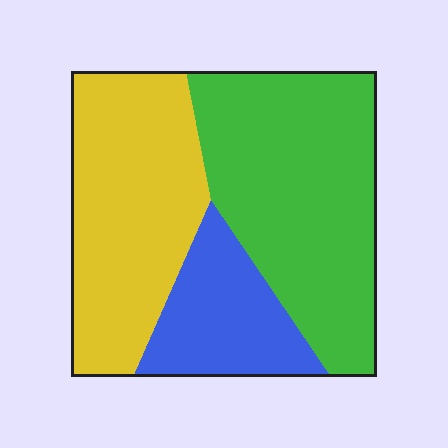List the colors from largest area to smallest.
From largest to smallest: green, yellow, blue.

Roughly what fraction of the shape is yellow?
Yellow takes up about three eighths (3/8) of the shape.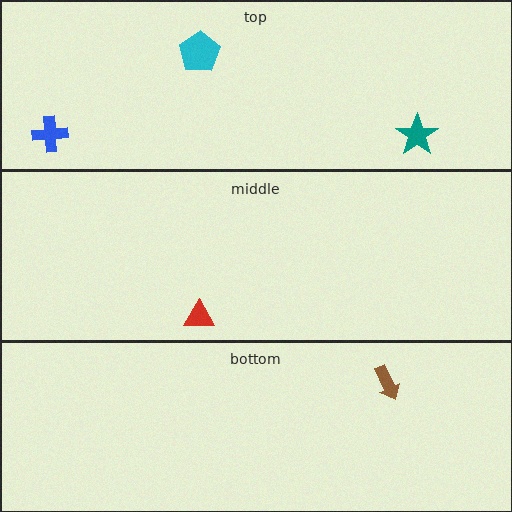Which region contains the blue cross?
The top region.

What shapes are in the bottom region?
The brown arrow.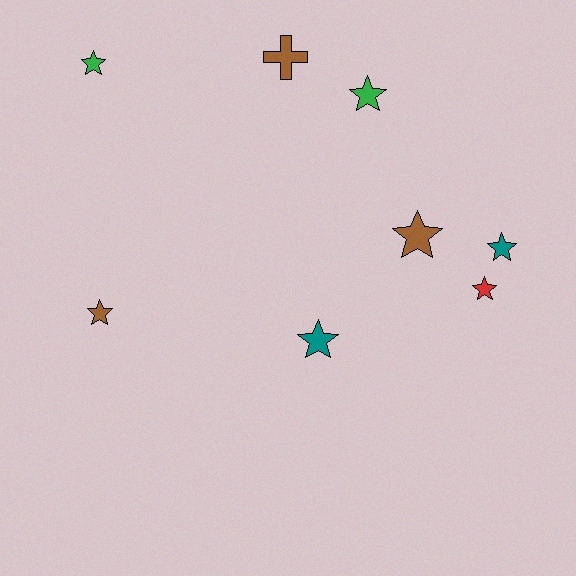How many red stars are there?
There is 1 red star.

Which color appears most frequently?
Brown, with 3 objects.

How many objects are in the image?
There are 8 objects.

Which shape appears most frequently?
Star, with 7 objects.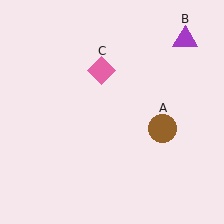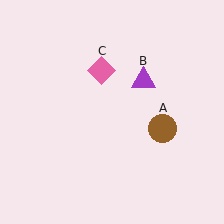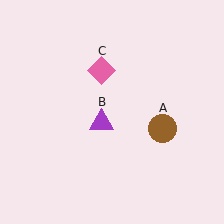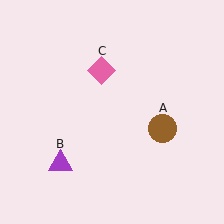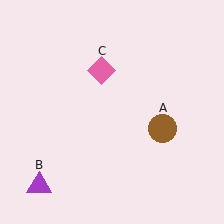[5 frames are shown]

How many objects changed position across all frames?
1 object changed position: purple triangle (object B).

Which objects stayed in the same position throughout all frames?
Brown circle (object A) and pink diamond (object C) remained stationary.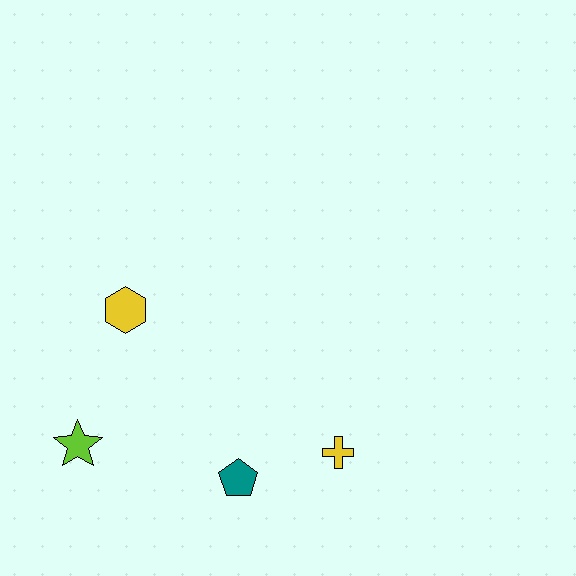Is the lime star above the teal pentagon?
Yes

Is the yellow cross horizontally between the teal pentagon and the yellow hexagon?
No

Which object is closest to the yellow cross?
The teal pentagon is closest to the yellow cross.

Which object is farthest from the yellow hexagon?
The yellow cross is farthest from the yellow hexagon.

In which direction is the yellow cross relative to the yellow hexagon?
The yellow cross is to the right of the yellow hexagon.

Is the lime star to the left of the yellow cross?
Yes